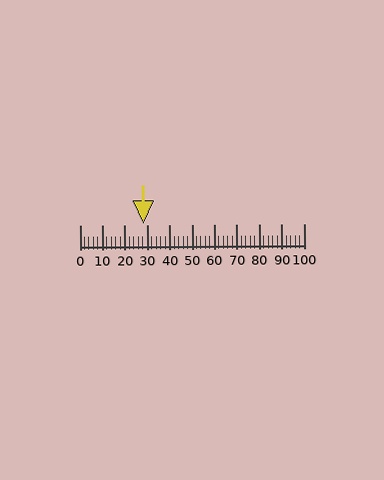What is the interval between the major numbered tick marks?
The major tick marks are spaced 10 units apart.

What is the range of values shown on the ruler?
The ruler shows values from 0 to 100.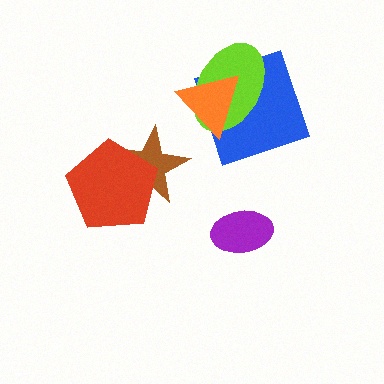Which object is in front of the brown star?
The red pentagon is in front of the brown star.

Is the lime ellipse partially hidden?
Yes, it is partially covered by another shape.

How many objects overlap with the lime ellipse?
2 objects overlap with the lime ellipse.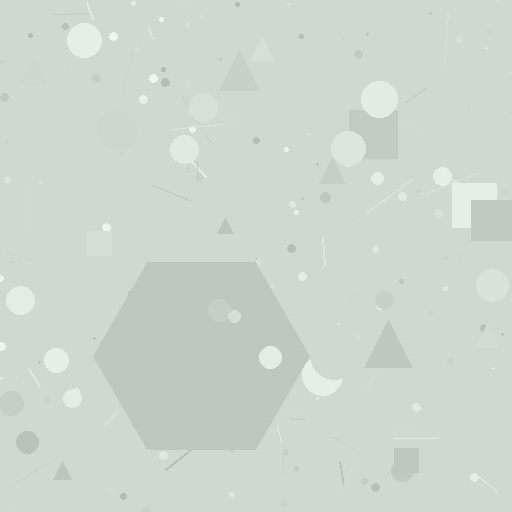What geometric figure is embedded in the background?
A hexagon is embedded in the background.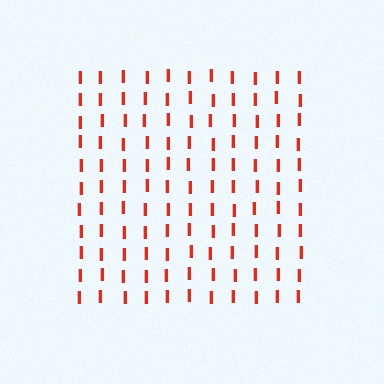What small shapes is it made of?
It is made of small letter I's.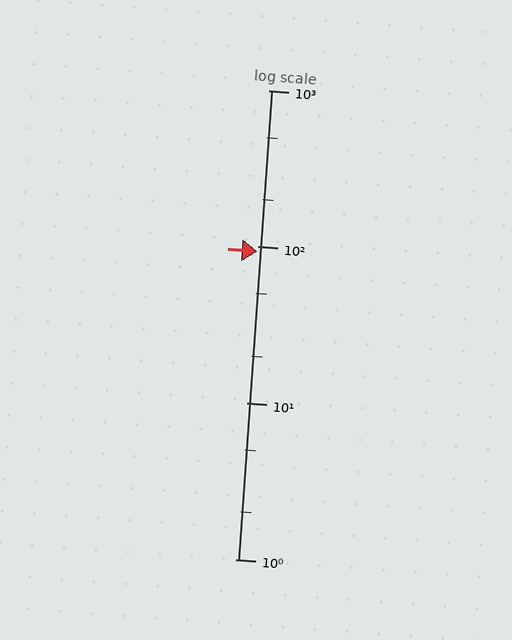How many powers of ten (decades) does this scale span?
The scale spans 3 decades, from 1 to 1000.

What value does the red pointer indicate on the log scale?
The pointer indicates approximately 93.